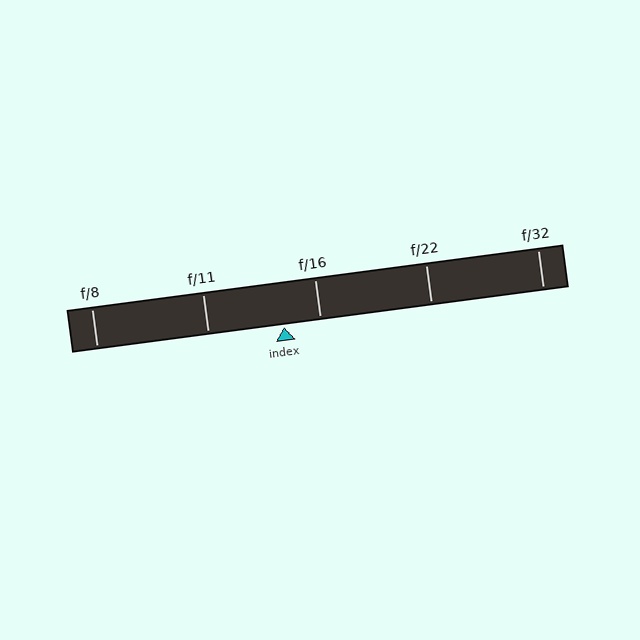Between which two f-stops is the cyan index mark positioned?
The index mark is between f/11 and f/16.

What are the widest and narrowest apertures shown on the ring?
The widest aperture shown is f/8 and the narrowest is f/32.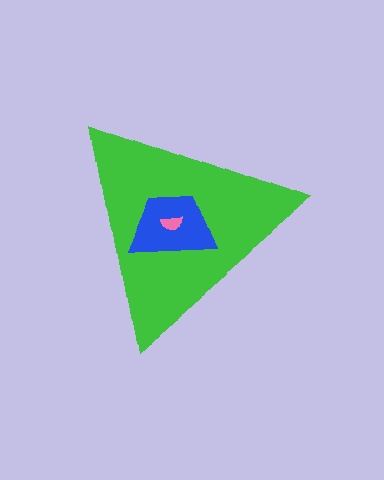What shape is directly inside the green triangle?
The blue trapezoid.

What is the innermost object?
The pink semicircle.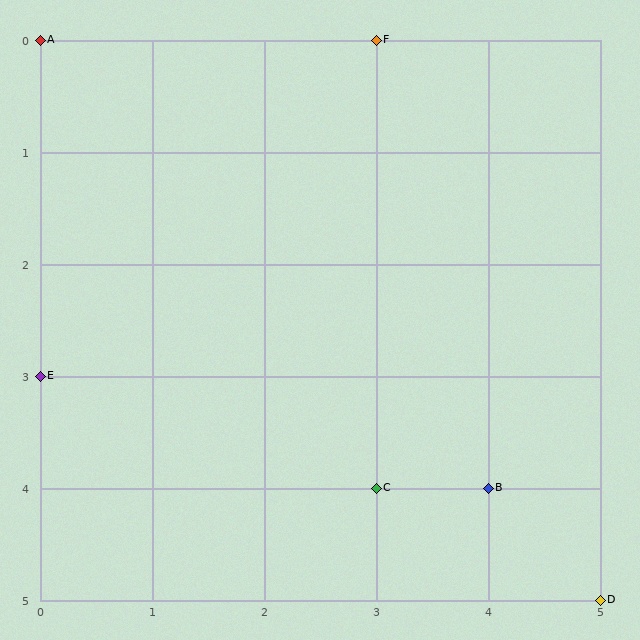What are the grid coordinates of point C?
Point C is at grid coordinates (3, 4).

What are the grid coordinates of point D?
Point D is at grid coordinates (5, 5).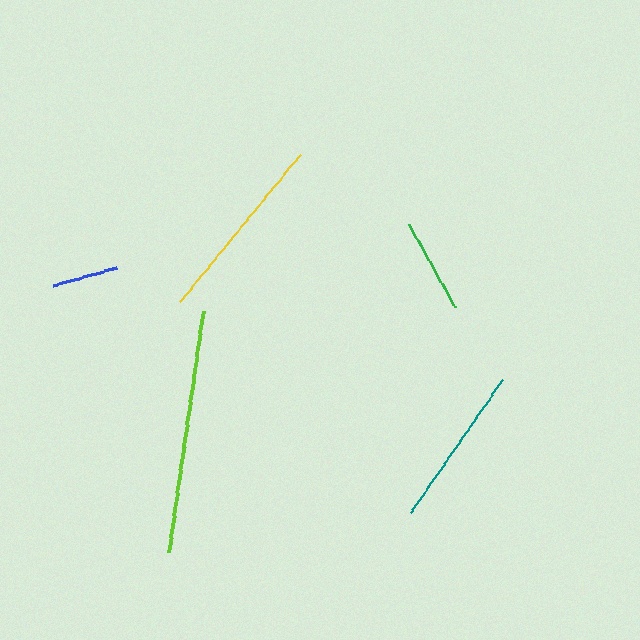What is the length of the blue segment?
The blue segment is approximately 65 pixels long.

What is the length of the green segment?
The green segment is approximately 94 pixels long.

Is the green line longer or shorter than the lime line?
The lime line is longer than the green line.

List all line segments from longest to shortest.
From longest to shortest: lime, yellow, teal, green, blue.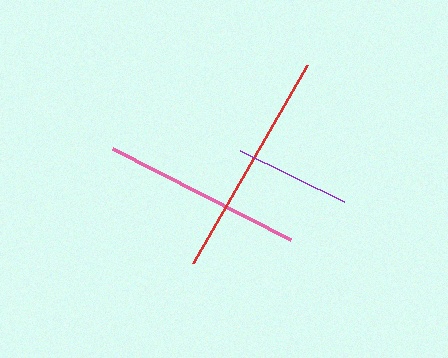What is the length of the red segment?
The red segment is approximately 229 pixels long.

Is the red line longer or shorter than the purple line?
The red line is longer than the purple line.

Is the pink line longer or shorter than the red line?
The red line is longer than the pink line.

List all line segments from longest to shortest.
From longest to shortest: red, pink, purple.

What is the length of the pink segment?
The pink segment is approximately 200 pixels long.